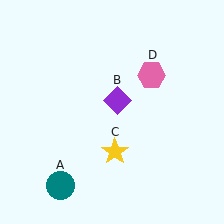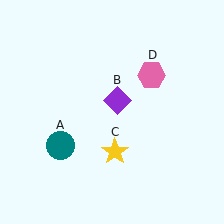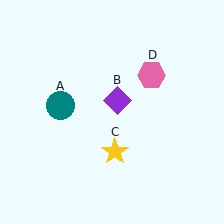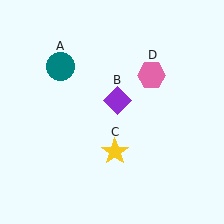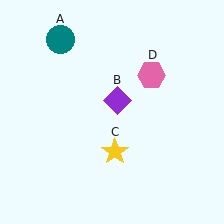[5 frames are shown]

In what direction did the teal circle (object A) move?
The teal circle (object A) moved up.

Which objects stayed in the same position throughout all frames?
Purple diamond (object B) and yellow star (object C) and pink hexagon (object D) remained stationary.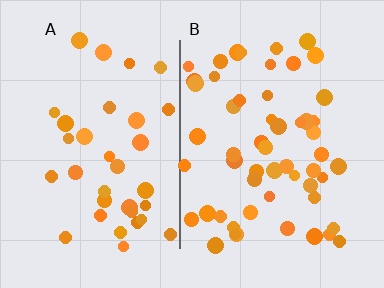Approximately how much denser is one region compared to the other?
Approximately 1.5× — region B over region A.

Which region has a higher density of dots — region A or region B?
B (the right).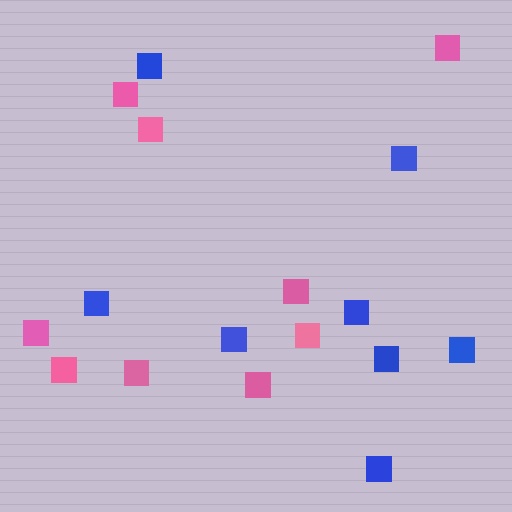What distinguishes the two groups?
There are 2 groups: one group of blue squares (8) and one group of pink squares (9).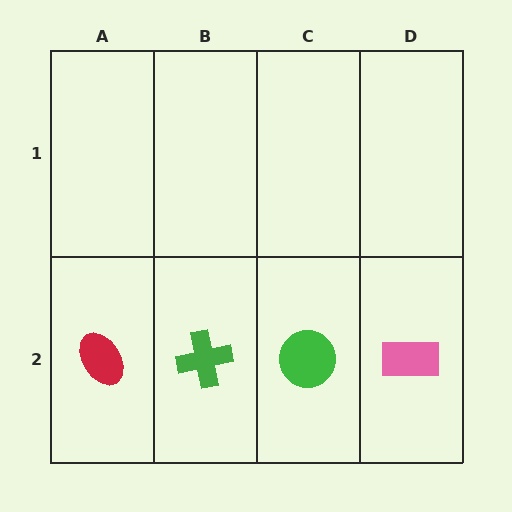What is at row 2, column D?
A pink rectangle.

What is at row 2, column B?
A green cross.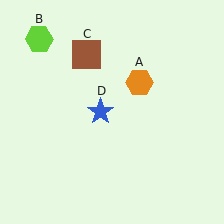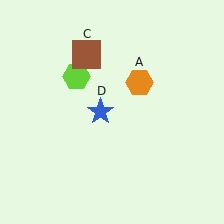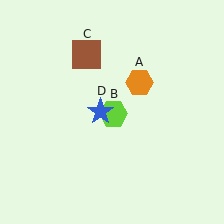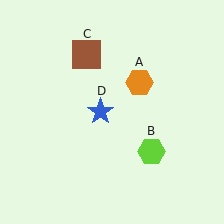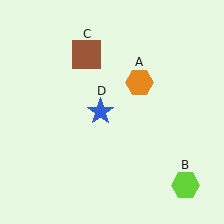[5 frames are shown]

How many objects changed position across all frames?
1 object changed position: lime hexagon (object B).